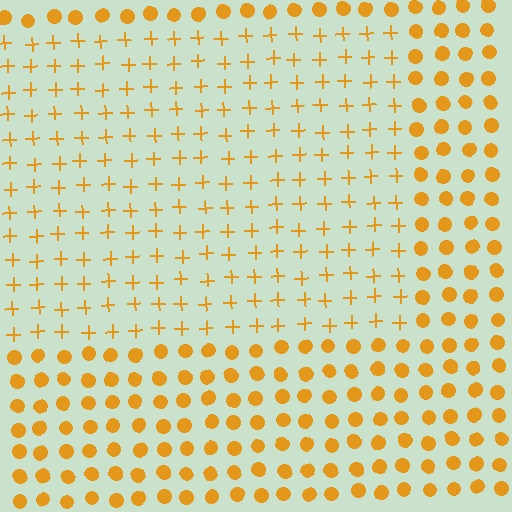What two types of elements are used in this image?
The image uses plus signs inside the rectangle region and circles outside it.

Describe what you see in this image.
The image is filled with small orange elements arranged in a uniform grid. A rectangle-shaped region contains plus signs, while the surrounding area contains circles. The boundary is defined purely by the change in element shape.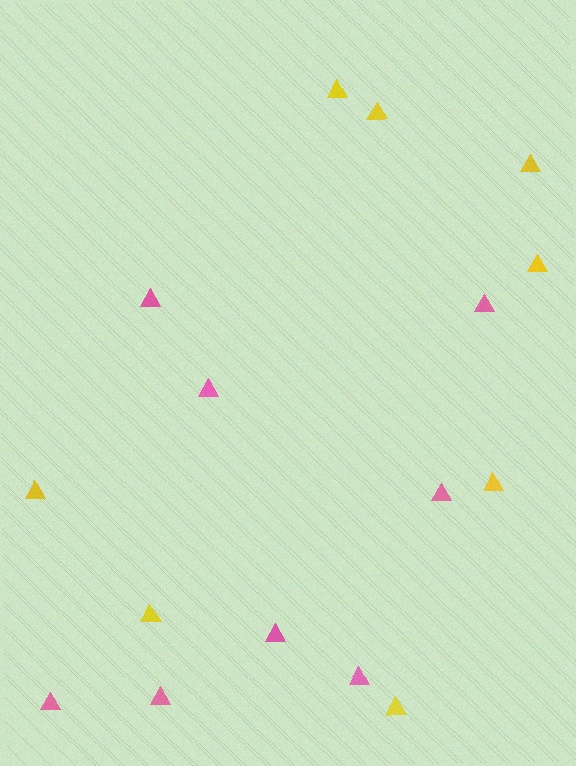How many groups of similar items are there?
There are 2 groups: one group of pink triangles (8) and one group of yellow triangles (8).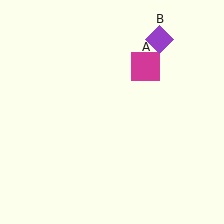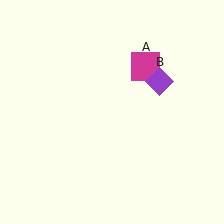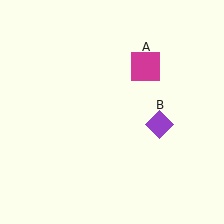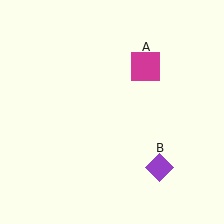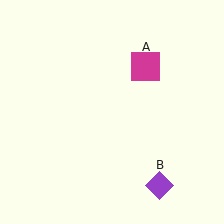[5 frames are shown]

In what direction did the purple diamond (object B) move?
The purple diamond (object B) moved down.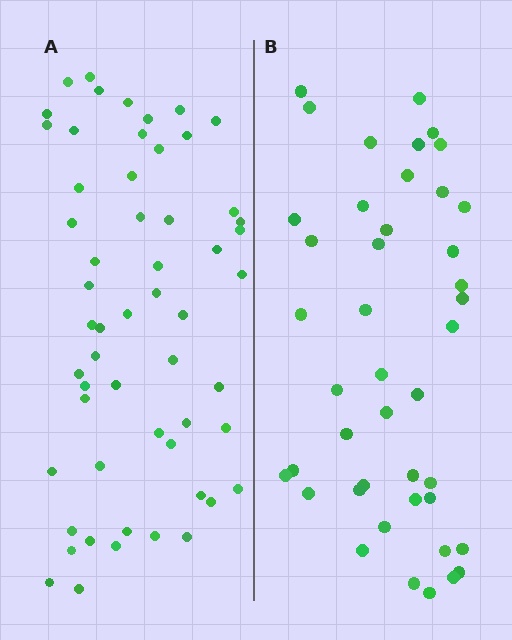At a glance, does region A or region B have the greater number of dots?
Region A (the left region) has more dots.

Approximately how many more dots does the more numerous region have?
Region A has approximately 15 more dots than region B.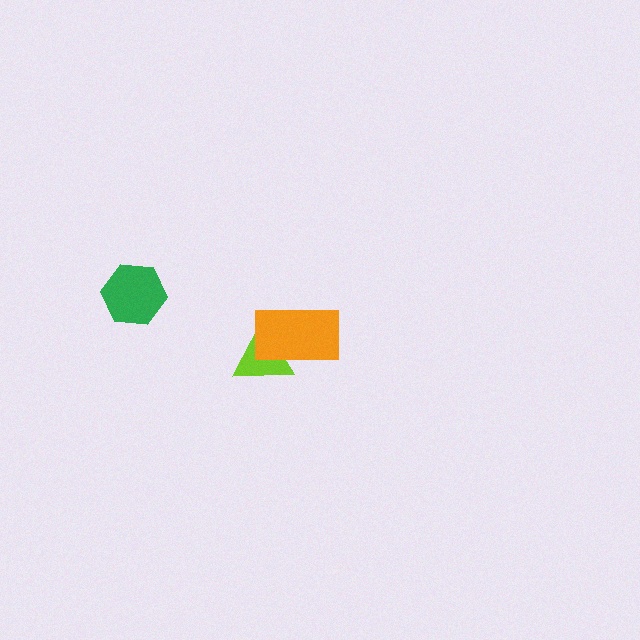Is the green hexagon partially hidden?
No, no other shape covers it.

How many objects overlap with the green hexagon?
0 objects overlap with the green hexagon.